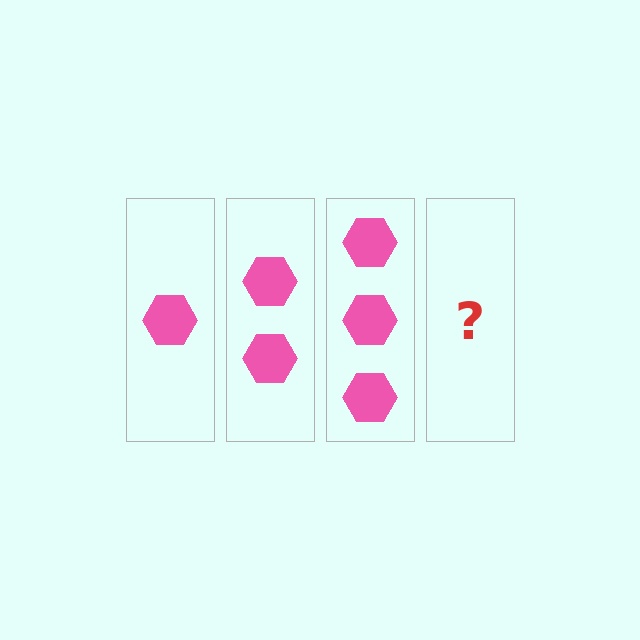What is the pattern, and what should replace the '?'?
The pattern is that each step adds one more hexagon. The '?' should be 4 hexagons.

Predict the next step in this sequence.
The next step is 4 hexagons.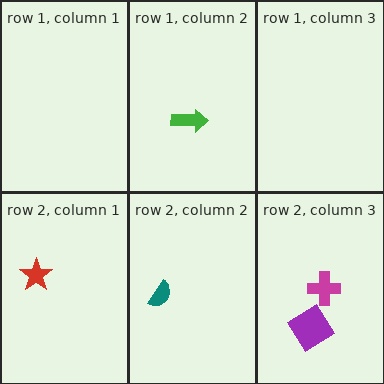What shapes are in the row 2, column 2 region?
The teal semicircle.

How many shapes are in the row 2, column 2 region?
1.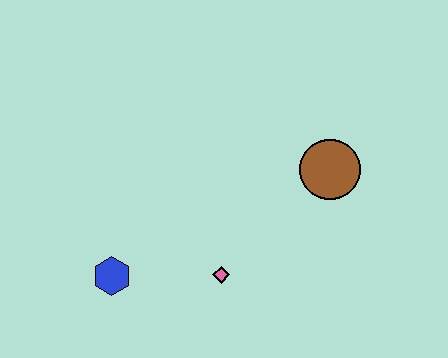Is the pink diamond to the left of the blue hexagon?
No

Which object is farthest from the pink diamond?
The brown circle is farthest from the pink diamond.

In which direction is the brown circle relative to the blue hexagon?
The brown circle is to the right of the blue hexagon.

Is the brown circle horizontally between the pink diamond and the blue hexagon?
No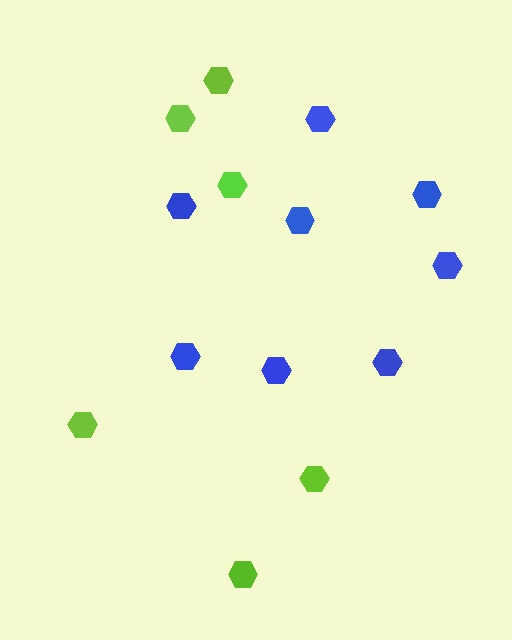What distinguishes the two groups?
There are 2 groups: one group of lime hexagons (6) and one group of blue hexagons (8).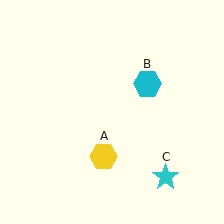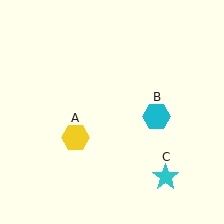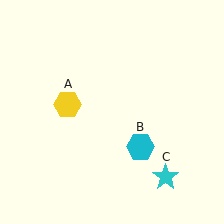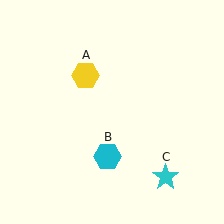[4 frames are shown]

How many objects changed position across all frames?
2 objects changed position: yellow hexagon (object A), cyan hexagon (object B).